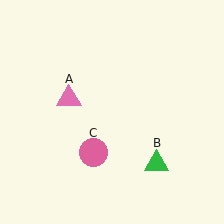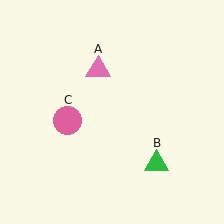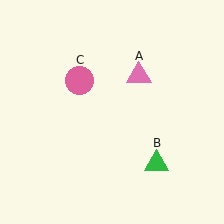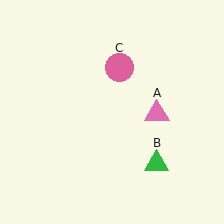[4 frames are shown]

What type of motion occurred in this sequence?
The pink triangle (object A), pink circle (object C) rotated clockwise around the center of the scene.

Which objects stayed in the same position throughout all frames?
Green triangle (object B) remained stationary.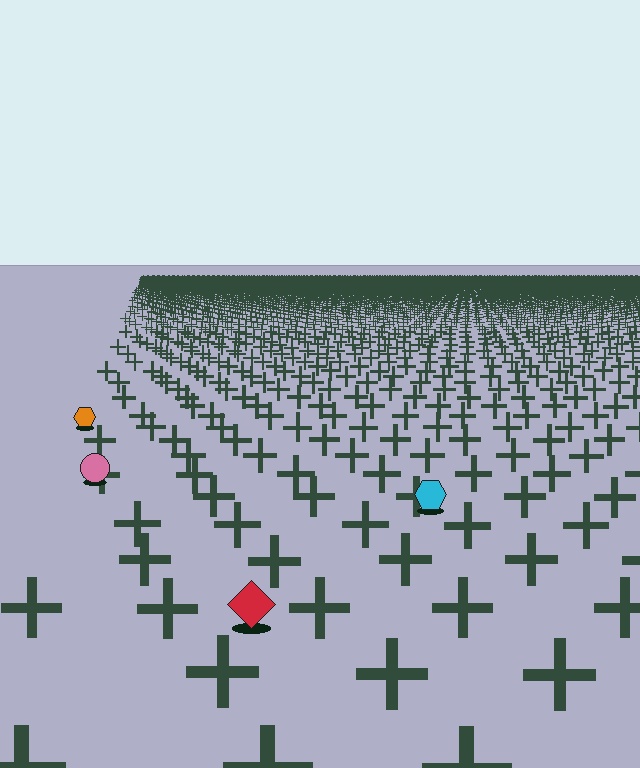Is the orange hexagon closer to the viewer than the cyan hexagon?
No. The cyan hexagon is closer — you can tell from the texture gradient: the ground texture is coarser near it.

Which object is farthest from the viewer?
The orange hexagon is farthest from the viewer. It appears smaller and the ground texture around it is denser.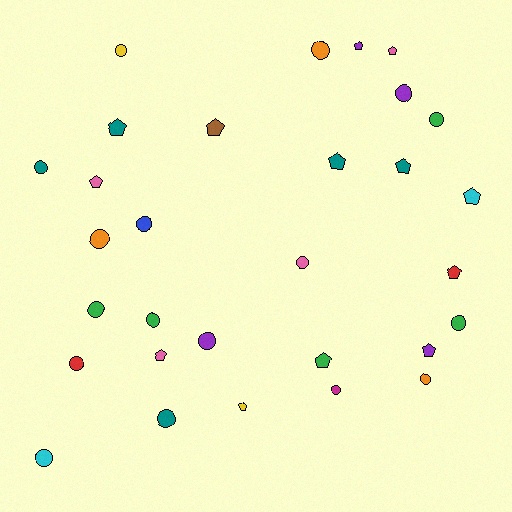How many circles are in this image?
There are 17 circles.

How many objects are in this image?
There are 30 objects.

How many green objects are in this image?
There are 5 green objects.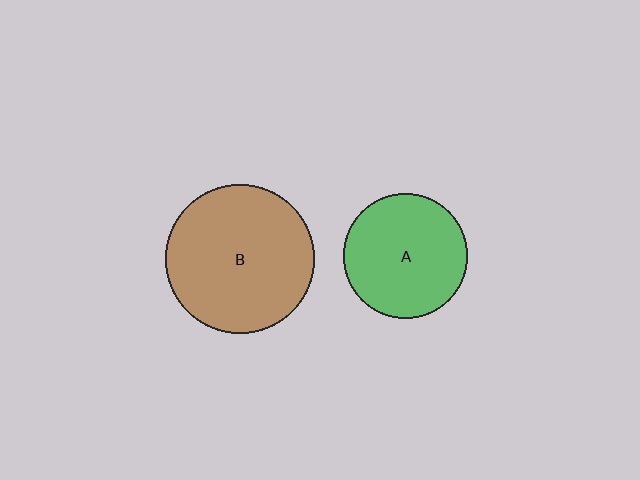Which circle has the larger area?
Circle B (brown).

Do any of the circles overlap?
No, none of the circles overlap.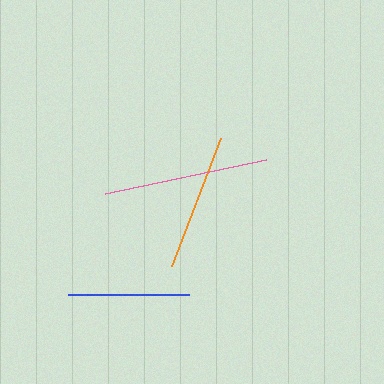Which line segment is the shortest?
The blue line is the shortest at approximately 121 pixels.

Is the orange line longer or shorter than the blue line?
The orange line is longer than the blue line.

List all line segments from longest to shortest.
From longest to shortest: pink, orange, blue.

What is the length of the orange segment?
The orange segment is approximately 138 pixels long.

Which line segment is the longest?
The pink line is the longest at approximately 164 pixels.